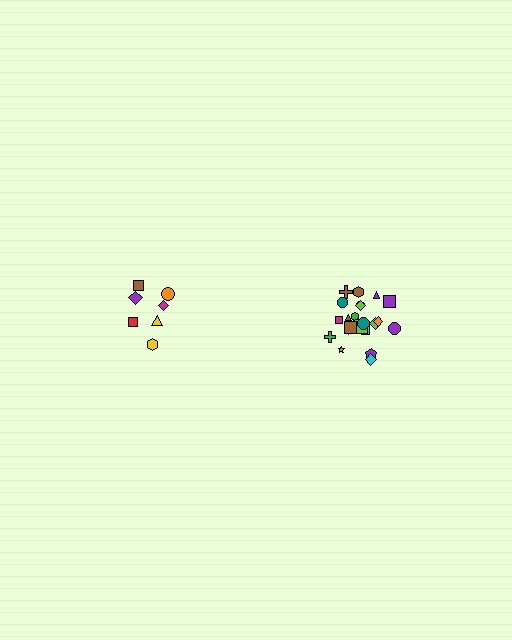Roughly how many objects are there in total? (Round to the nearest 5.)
Roughly 30 objects in total.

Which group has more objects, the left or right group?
The right group.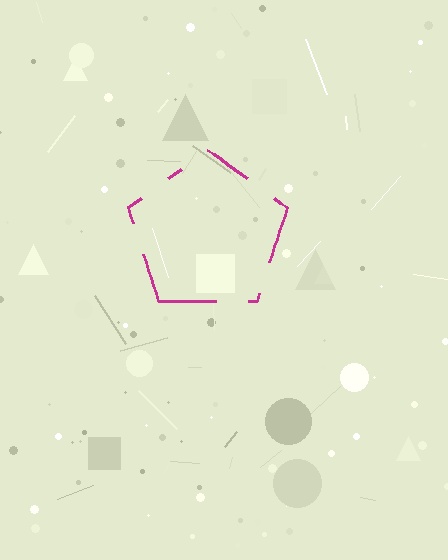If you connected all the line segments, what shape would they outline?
They would outline a pentagon.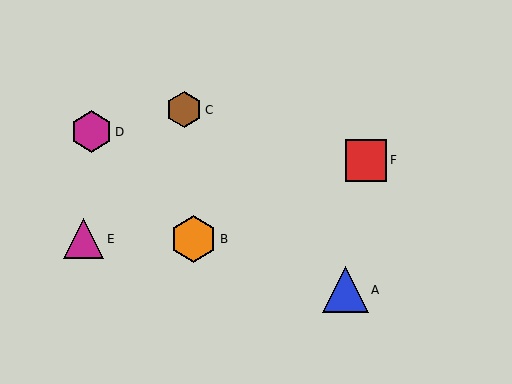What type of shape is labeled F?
Shape F is a red square.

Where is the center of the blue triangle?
The center of the blue triangle is at (345, 290).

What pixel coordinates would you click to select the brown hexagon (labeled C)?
Click at (184, 110) to select the brown hexagon C.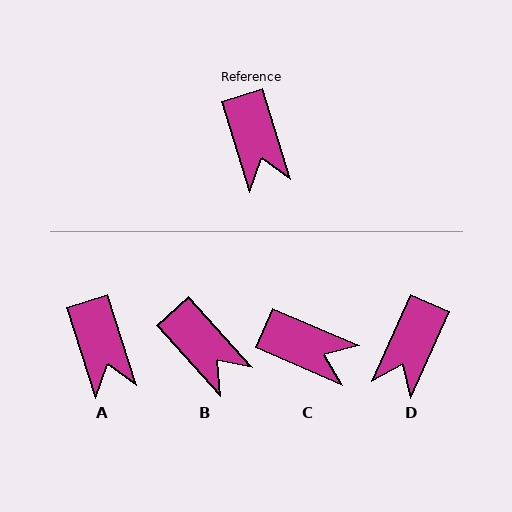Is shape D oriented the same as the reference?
No, it is off by about 41 degrees.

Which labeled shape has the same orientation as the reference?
A.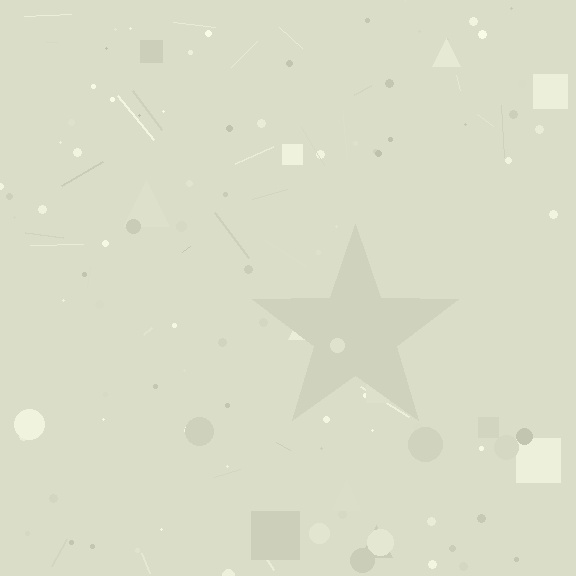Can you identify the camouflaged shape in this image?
The camouflaged shape is a star.